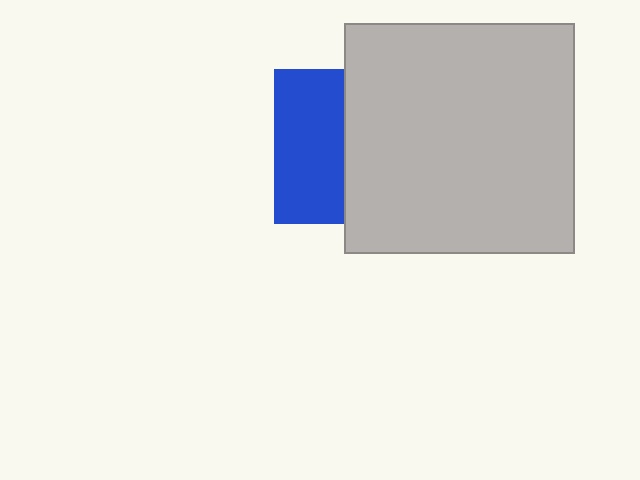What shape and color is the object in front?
The object in front is a light gray square.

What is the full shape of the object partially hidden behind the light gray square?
The partially hidden object is a blue square.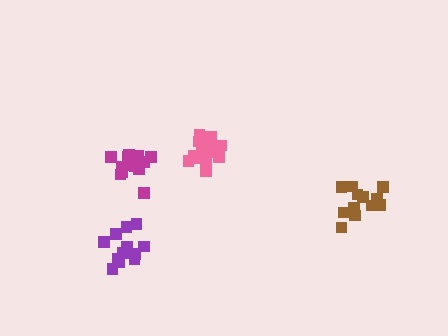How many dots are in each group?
Group 1: 12 dots, Group 2: 12 dots, Group 3: 14 dots, Group 4: 17 dots (55 total).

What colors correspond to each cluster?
The clusters are colored: brown, purple, magenta, pink.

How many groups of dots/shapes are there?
There are 4 groups.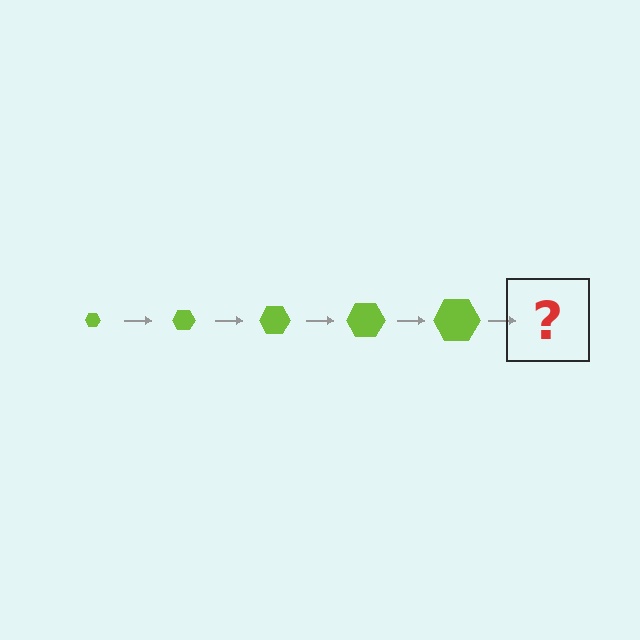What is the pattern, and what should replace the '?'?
The pattern is that the hexagon gets progressively larger each step. The '?' should be a lime hexagon, larger than the previous one.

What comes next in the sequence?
The next element should be a lime hexagon, larger than the previous one.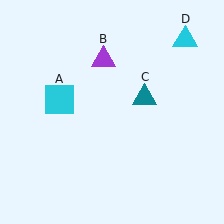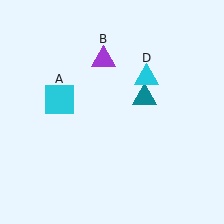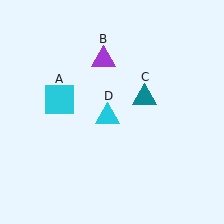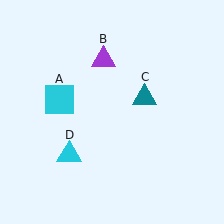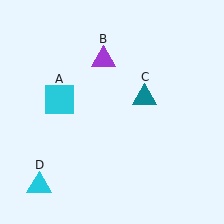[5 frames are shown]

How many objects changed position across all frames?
1 object changed position: cyan triangle (object D).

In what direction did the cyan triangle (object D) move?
The cyan triangle (object D) moved down and to the left.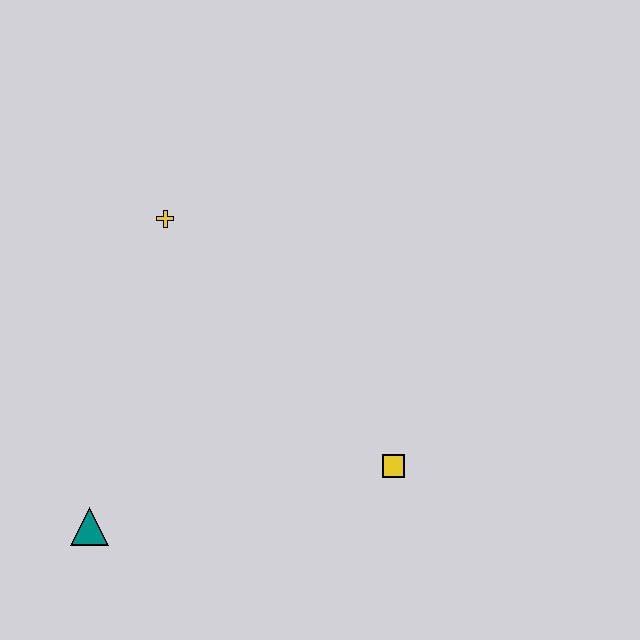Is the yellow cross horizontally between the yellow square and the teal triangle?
Yes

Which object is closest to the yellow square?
The teal triangle is closest to the yellow square.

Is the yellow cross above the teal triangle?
Yes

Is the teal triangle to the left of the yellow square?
Yes